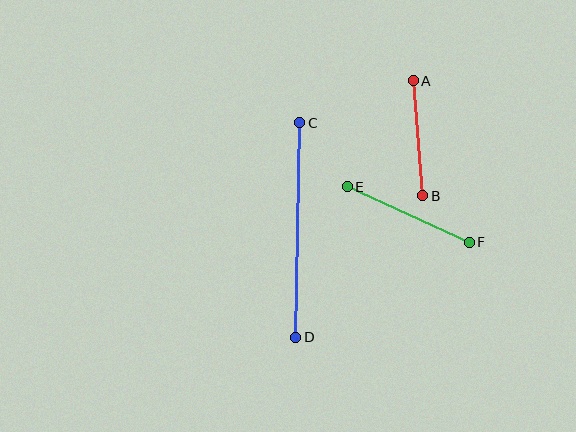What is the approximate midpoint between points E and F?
The midpoint is at approximately (408, 214) pixels.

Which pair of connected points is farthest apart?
Points C and D are farthest apart.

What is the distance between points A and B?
The distance is approximately 115 pixels.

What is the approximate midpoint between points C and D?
The midpoint is at approximately (298, 230) pixels.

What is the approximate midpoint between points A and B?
The midpoint is at approximately (418, 138) pixels.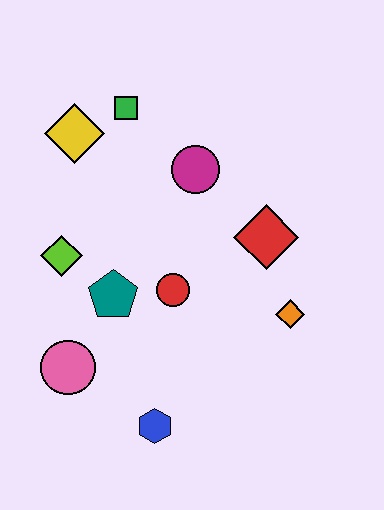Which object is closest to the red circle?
The teal pentagon is closest to the red circle.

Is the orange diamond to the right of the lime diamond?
Yes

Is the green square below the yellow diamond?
No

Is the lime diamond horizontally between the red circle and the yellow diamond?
No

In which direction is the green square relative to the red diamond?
The green square is to the left of the red diamond.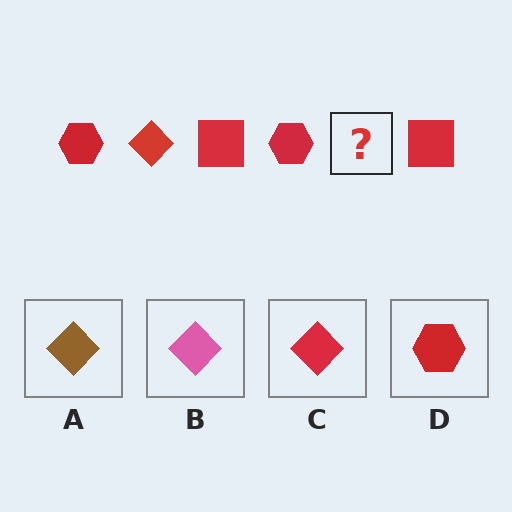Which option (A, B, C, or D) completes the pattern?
C.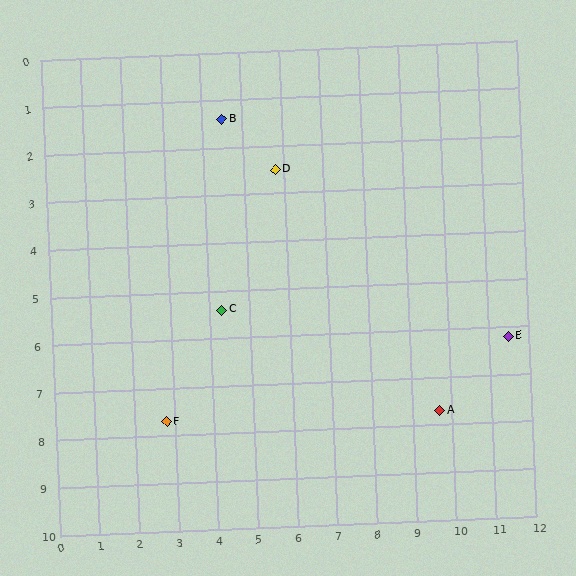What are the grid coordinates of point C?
Point C is at approximately (4.3, 5.4).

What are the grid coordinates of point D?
Point D is at approximately (5.8, 2.5).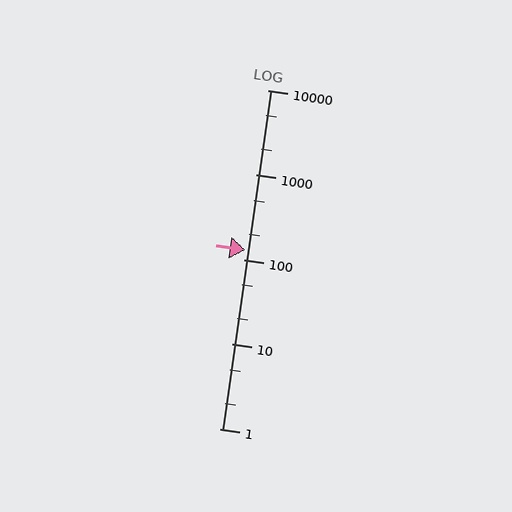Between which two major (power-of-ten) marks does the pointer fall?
The pointer is between 100 and 1000.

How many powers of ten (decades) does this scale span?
The scale spans 4 decades, from 1 to 10000.